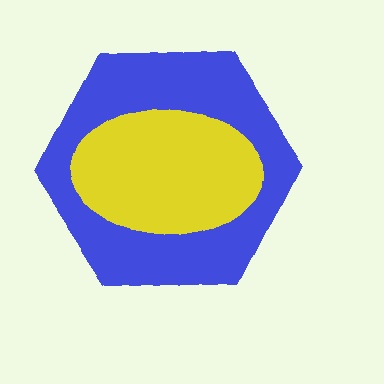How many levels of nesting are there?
2.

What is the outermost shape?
The blue hexagon.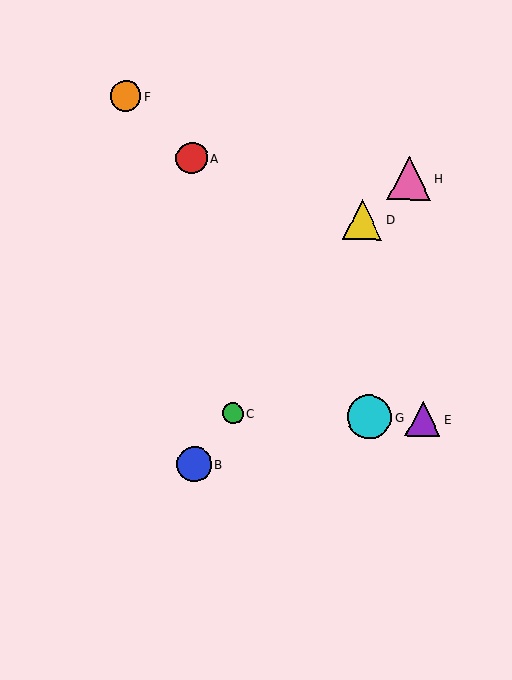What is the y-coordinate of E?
Object E is at y≈419.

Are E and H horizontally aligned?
No, E is at y≈419 and H is at y≈178.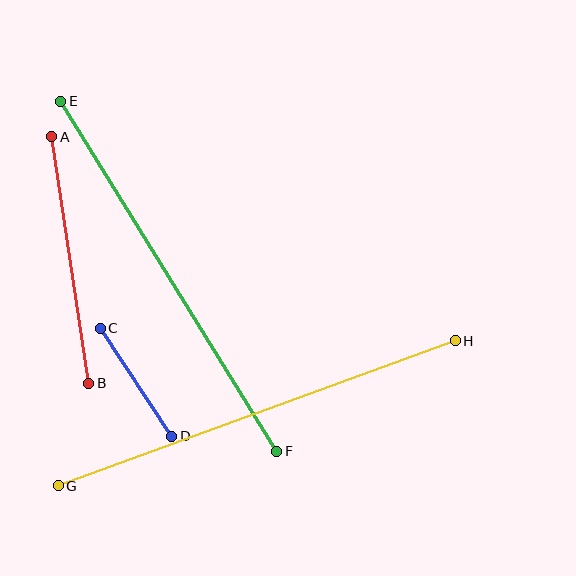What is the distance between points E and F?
The distance is approximately 411 pixels.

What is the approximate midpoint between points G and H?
The midpoint is at approximately (257, 413) pixels.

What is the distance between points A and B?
The distance is approximately 249 pixels.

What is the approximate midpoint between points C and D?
The midpoint is at approximately (136, 382) pixels.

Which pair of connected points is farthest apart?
Points G and H are farthest apart.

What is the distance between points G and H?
The distance is approximately 423 pixels.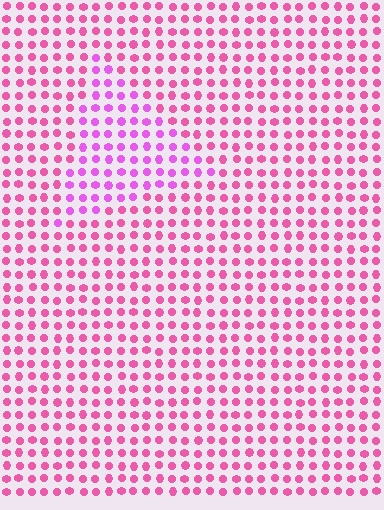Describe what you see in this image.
The image is filled with small pink elements in a uniform arrangement. A triangle-shaped region is visible where the elements are tinted to a slightly different hue, forming a subtle color boundary.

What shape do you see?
I see a triangle.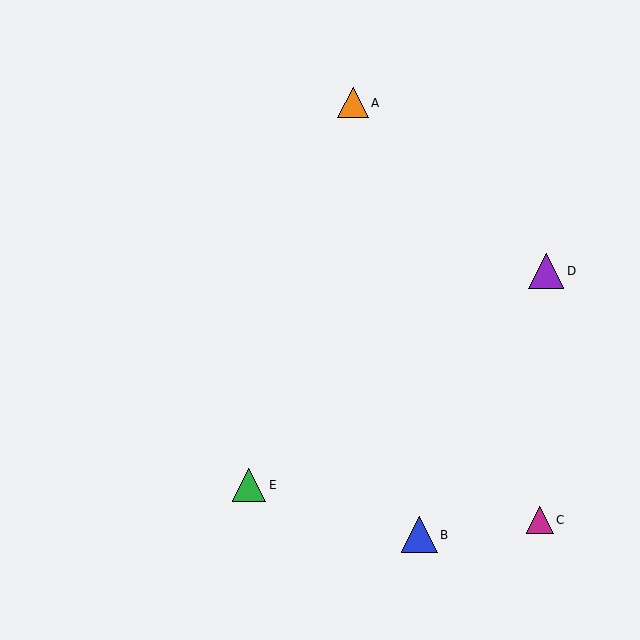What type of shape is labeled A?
Shape A is an orange triangle.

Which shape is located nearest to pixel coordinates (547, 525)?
The magenta triangle (labeled C) at (540, 520) is nearest to that location.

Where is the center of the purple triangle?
The center of the purple triangle is at (546, 271).